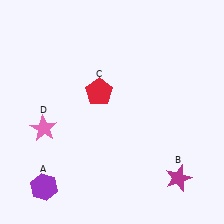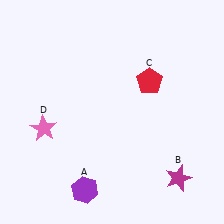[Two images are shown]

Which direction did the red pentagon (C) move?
The red pentagon (C) moved right.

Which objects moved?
The objects that moved are: the purple hexagon (A), the red pentagon (C).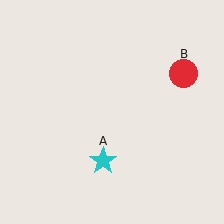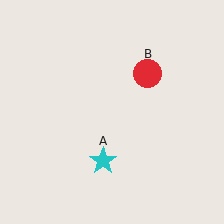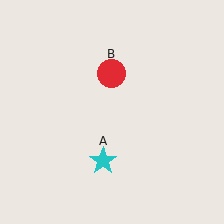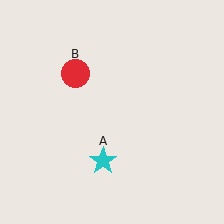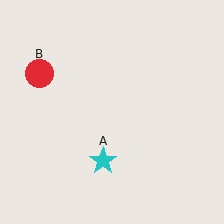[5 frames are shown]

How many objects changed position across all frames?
1 object changed position: red circle (object B).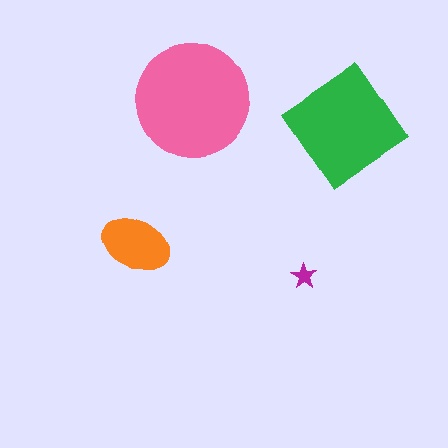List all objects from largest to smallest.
The pink circle, the green diamond, the orange ellipse, the magenta star.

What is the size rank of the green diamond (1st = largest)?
2nd.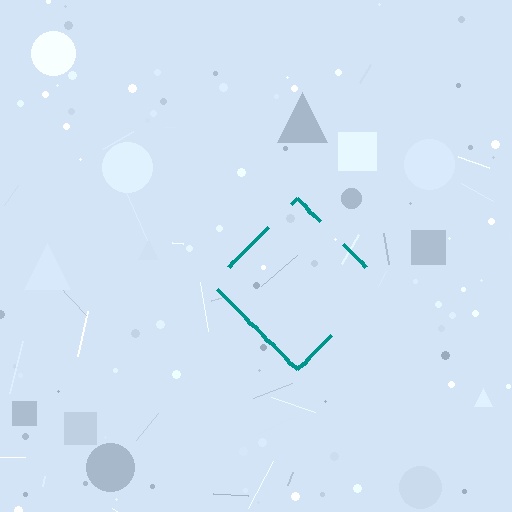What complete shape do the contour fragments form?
The contour fragments form a diamond.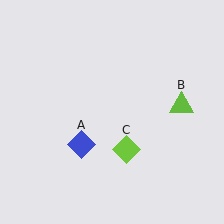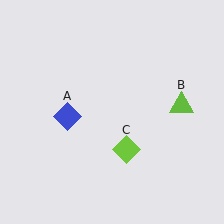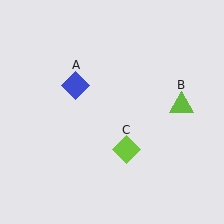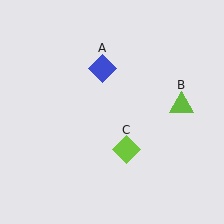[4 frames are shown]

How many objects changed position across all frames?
1 object changed position: blue diamond (object A).